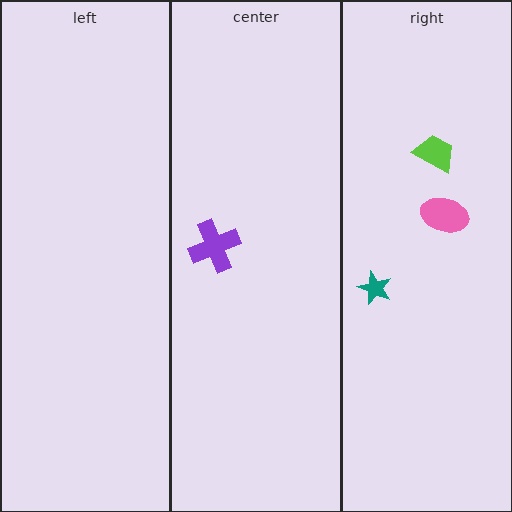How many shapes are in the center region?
1.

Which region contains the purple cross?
The center region.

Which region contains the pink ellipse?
The right region.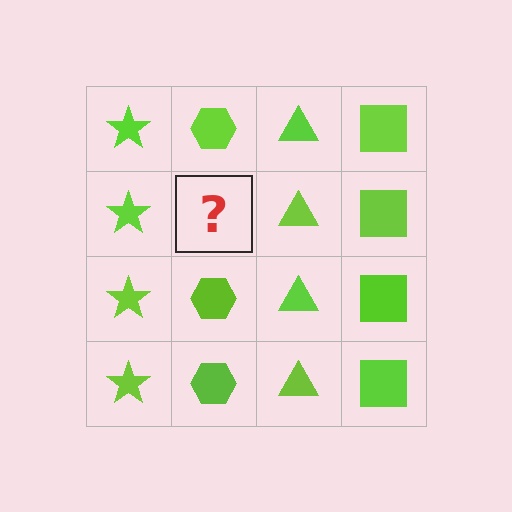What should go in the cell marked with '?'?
The missing cell should contain a lime hexagon.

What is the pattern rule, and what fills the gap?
The rule is that each column has a consistent shape. The gap should be filled with a lime hexagon.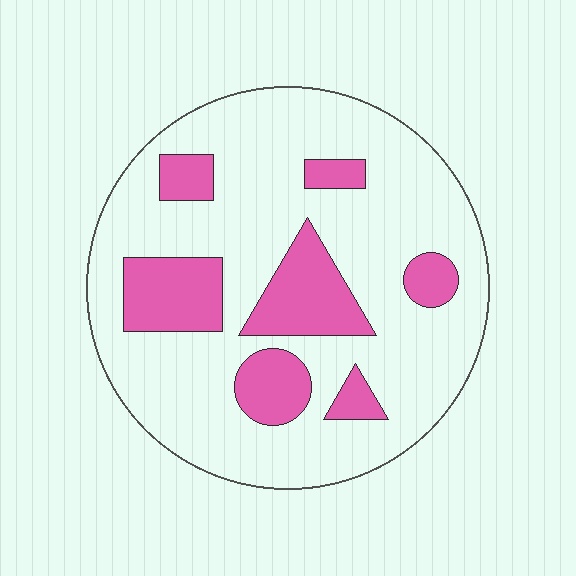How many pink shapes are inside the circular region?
7.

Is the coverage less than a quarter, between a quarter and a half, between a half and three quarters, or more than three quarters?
Less than a quarter.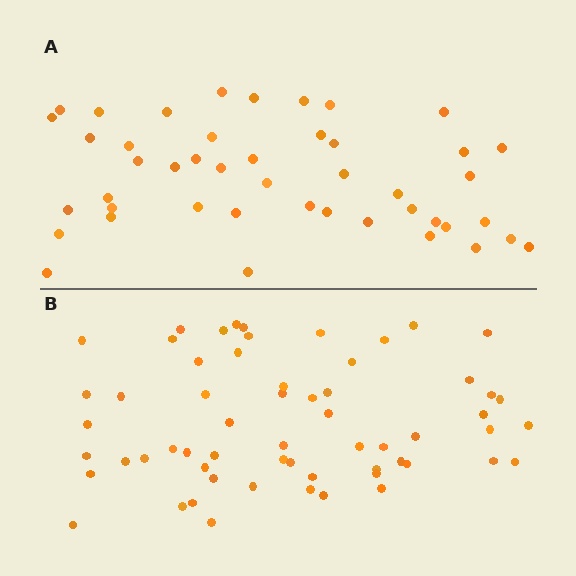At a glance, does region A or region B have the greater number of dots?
Region B (the bottom region) has more dots.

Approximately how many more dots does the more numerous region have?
Region B has approximately 15 more dots than region A.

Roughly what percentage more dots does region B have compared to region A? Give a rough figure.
About 35% more.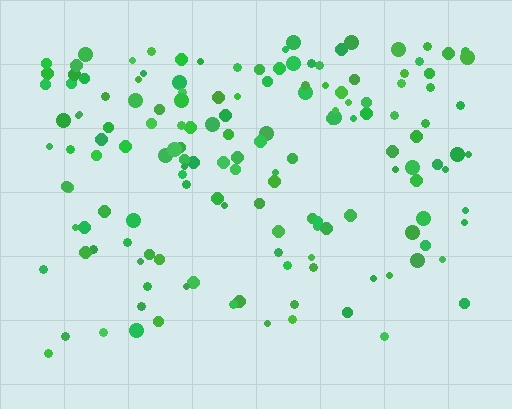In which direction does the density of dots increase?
From bottom to top, with the top side densest.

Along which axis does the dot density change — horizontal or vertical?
Vertical.